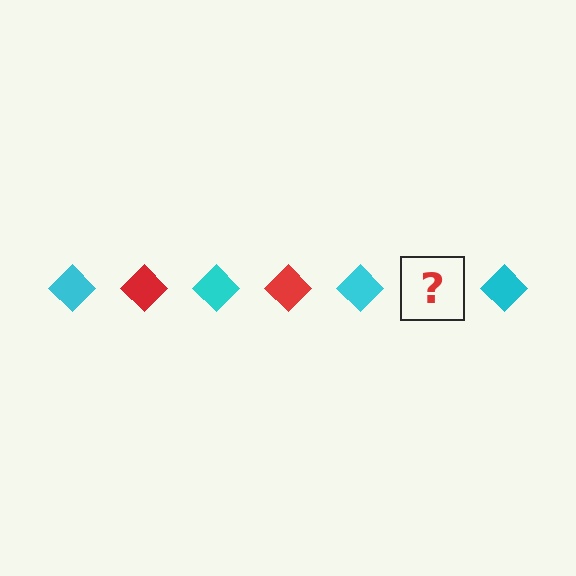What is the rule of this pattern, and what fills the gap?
The rule is that the pattern cycles through cyan, red diamonds. The gap should be filled with a red diamond.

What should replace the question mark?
The question mark should be replaced with a red diamond.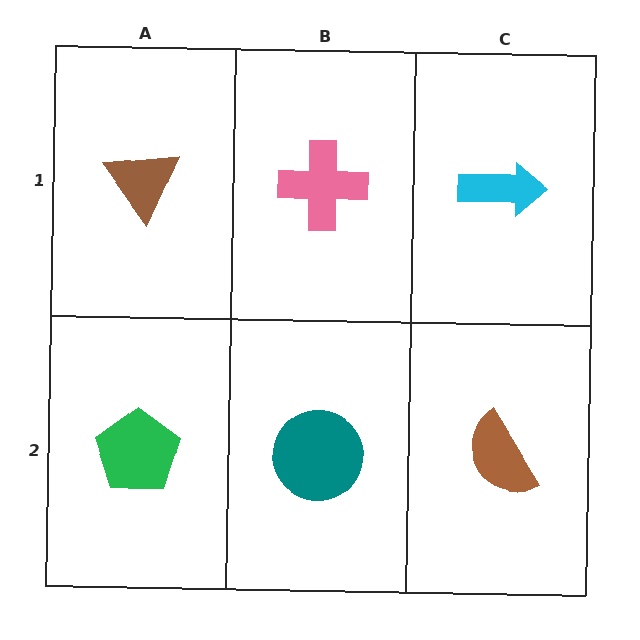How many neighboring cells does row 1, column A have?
2.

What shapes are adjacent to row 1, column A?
A green pentagon (row 2, column A), a pink cross (row 1, column B).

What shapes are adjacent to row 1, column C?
A brown semicircle (row 2, column C), a pink cross (row 1, column B).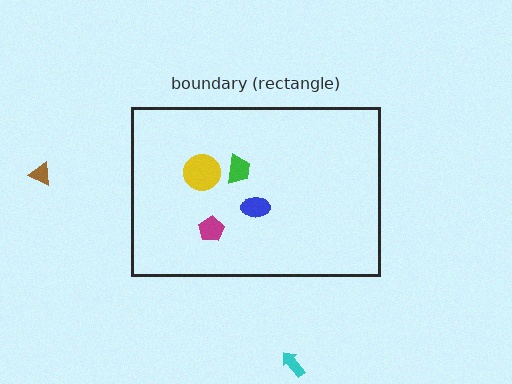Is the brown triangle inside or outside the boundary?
Outside.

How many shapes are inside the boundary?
4 inside, 2 outside.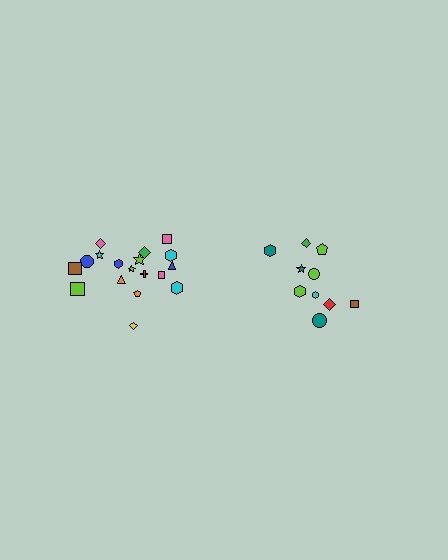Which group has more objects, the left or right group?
The left group.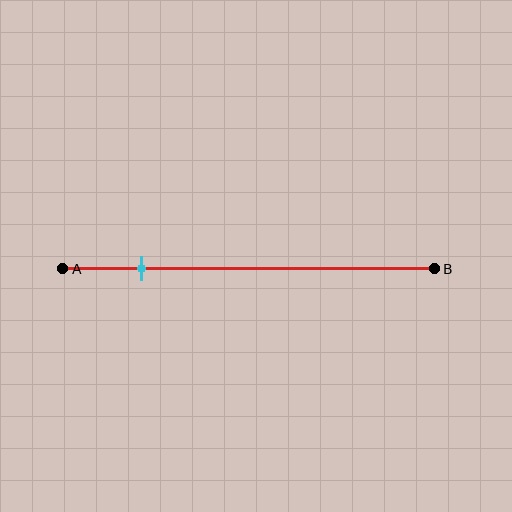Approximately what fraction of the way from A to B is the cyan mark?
The cyan mark is approximately 20% of the way from A to B.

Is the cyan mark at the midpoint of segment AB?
No, the mark is at about 20% from A, not at the 50% midpoint.